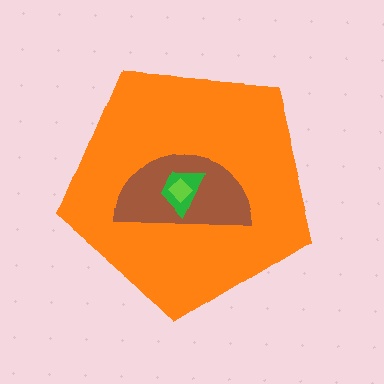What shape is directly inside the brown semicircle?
The green trapezoid.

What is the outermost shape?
The orange pentagon.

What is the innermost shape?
The lime diamond.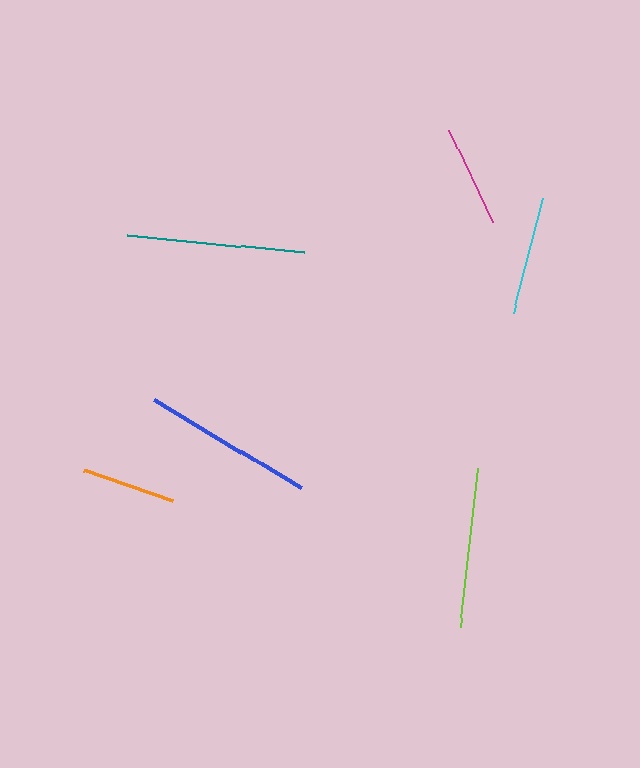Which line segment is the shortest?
The orange line is the shortest at approximately 94 pixels.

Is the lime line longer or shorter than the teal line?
The teal line is longer than the lime line.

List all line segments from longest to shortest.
From longest to shortest: teal, blue, lime, cyan, magenta, orange.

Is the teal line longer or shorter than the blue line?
The teal line is longer than the blue line.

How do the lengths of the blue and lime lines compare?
The blue and lime lines are approximately the same length.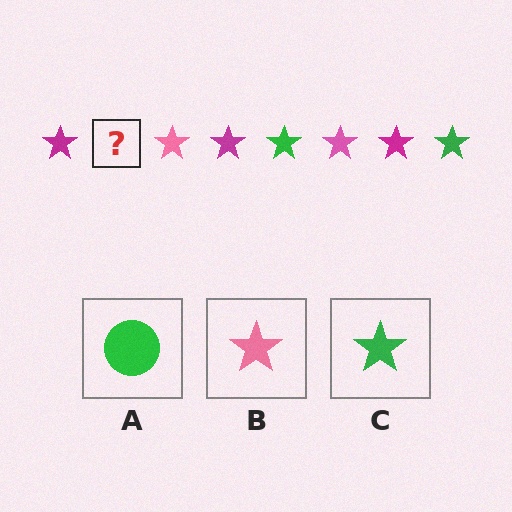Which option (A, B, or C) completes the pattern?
C.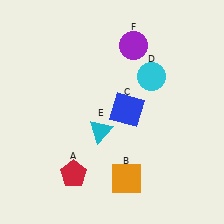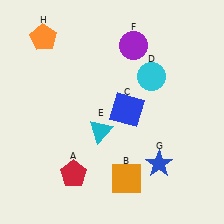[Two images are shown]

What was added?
A blue star (G), an orange pentagon (H) were added in Image 2.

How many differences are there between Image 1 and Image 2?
There are 2 differences between the two images.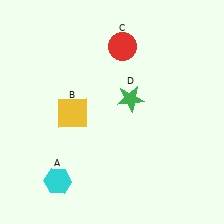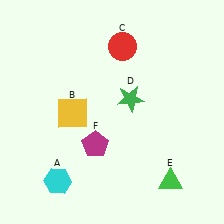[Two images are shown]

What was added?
A green triangle (E), a magenta pentagon (F) were added in Image 2.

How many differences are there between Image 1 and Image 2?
There are 2 differences between the two images.